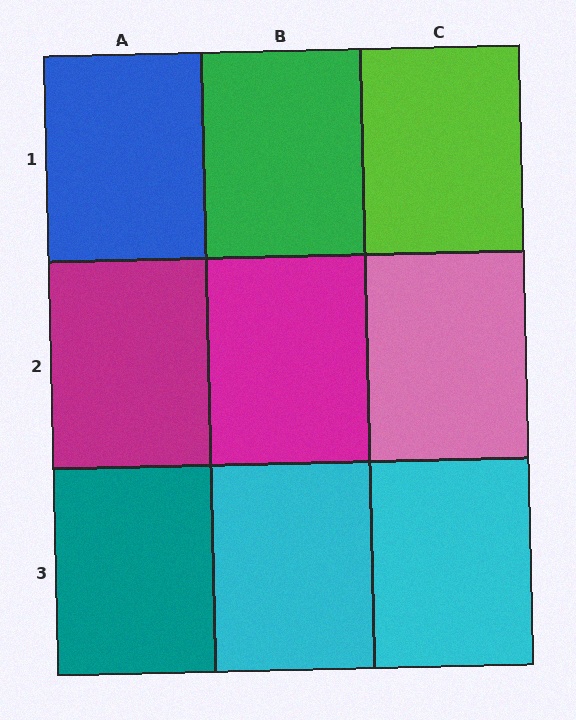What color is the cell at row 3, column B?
Cyan.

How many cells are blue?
1 cell is blue.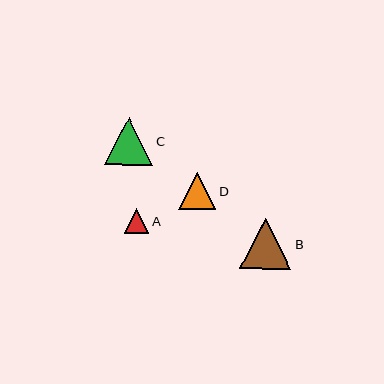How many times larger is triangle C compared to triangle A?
Triangle C is approximately 2.0 times the size of triangle A.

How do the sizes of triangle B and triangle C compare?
Triangle B and triangle C are approximately the same size.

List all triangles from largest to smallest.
From largest to smallest: B, C, D, A.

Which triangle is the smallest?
Triangle A is the smallest with a size of approximately 24 pixels.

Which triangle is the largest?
Triangle B is the largest with a size of approximately 52 pixels.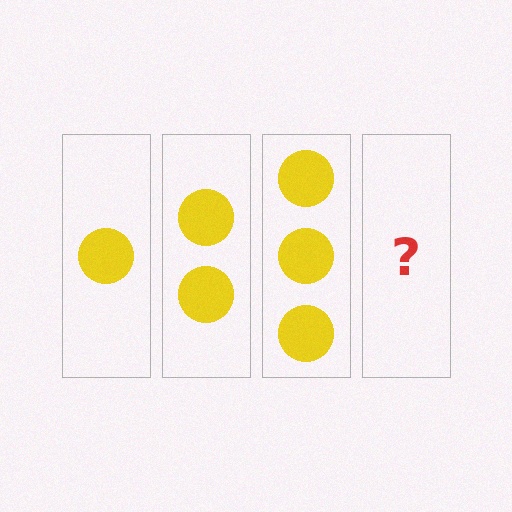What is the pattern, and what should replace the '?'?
The pattern is that each step adds one more circle. The '?' should be 4 circles.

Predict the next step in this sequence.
The next step is 4 circles.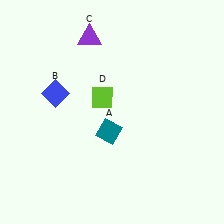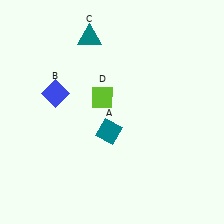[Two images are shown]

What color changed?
The triangle (C) changed from purple in Image 1 to teal in Image 2.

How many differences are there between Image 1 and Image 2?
There is 1 difference between the two images.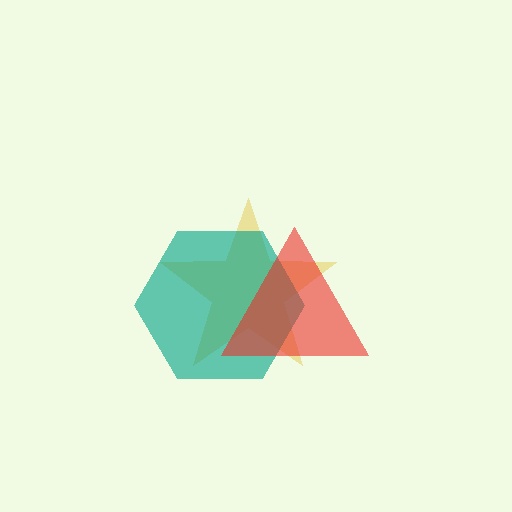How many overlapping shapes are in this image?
There are 3 overlapping shapes in the image.